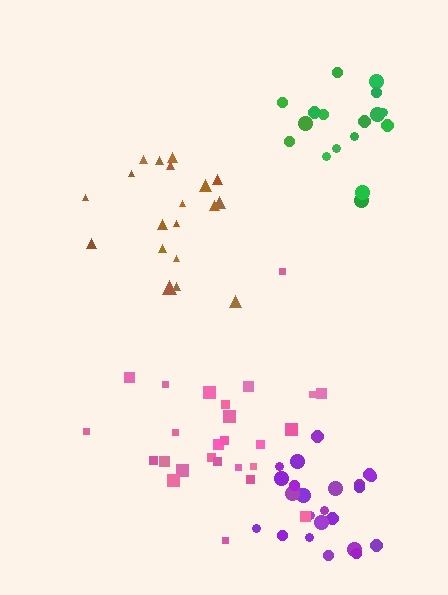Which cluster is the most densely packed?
Purple.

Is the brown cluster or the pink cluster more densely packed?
Brown.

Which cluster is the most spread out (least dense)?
Pink.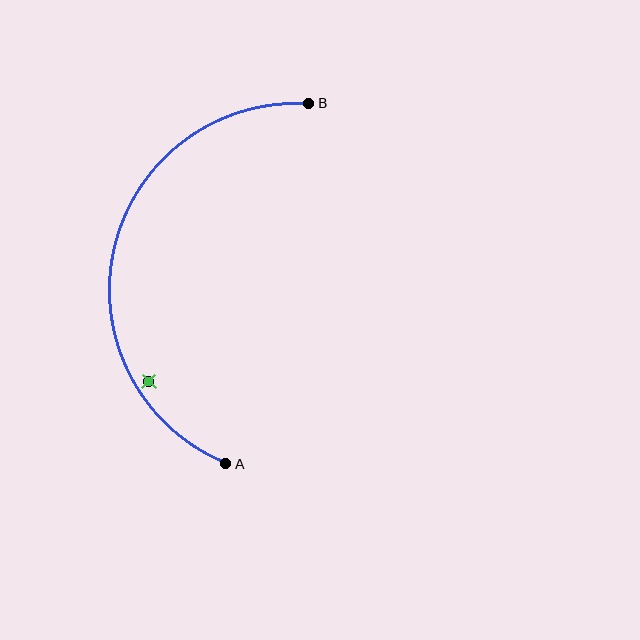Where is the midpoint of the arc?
The arc midpoint is the point on the curve farthest from the straight line joining A and B. It sits to the left of that line.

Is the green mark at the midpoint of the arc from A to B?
No — the green mark does not lie on the arc at all. It sits slightly inside the curve.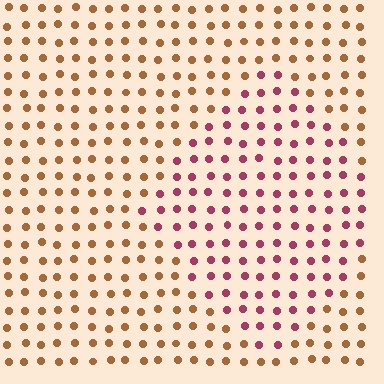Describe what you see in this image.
The image is filled with small brown elements in a uniform arrangement. A diamond-shaped region is visible where the elements are tinted to a slightly different hue, forming a subtle color boundary.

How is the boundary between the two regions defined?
The boundary is defined purely by a slight shift in hue (about 48 degrees). Spacing, size, and orientation are identical on both sides.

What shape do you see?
I see a diamond.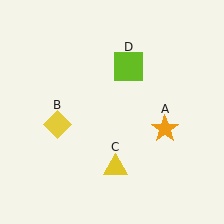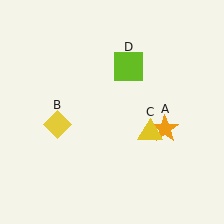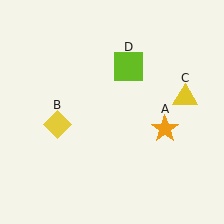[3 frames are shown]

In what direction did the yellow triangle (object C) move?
The yellow triangle (object C) moved up and to the right.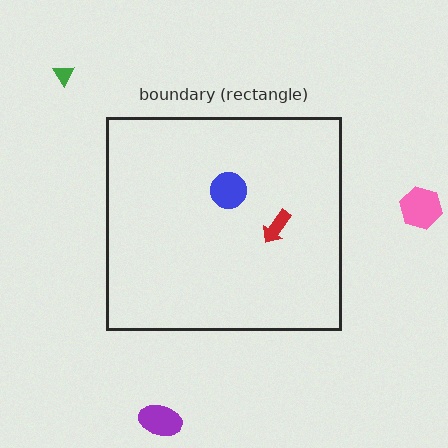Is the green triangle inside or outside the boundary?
Outside.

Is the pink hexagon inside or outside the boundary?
Outside.